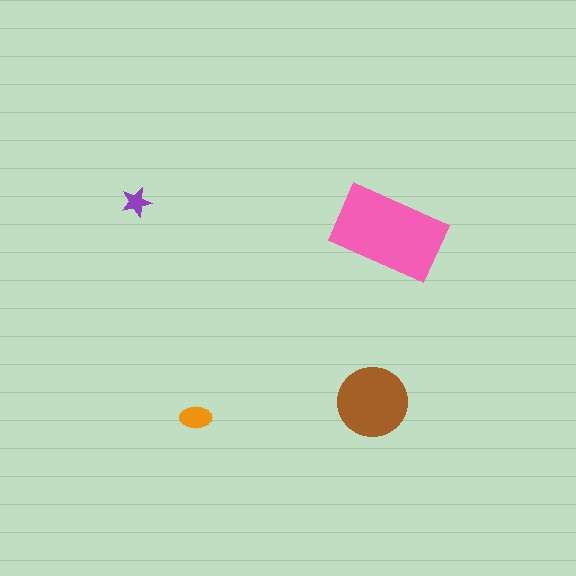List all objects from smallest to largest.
The purple star, the orange ellipse, the brown circle, the pink rectangle.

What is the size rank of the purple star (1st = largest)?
4th.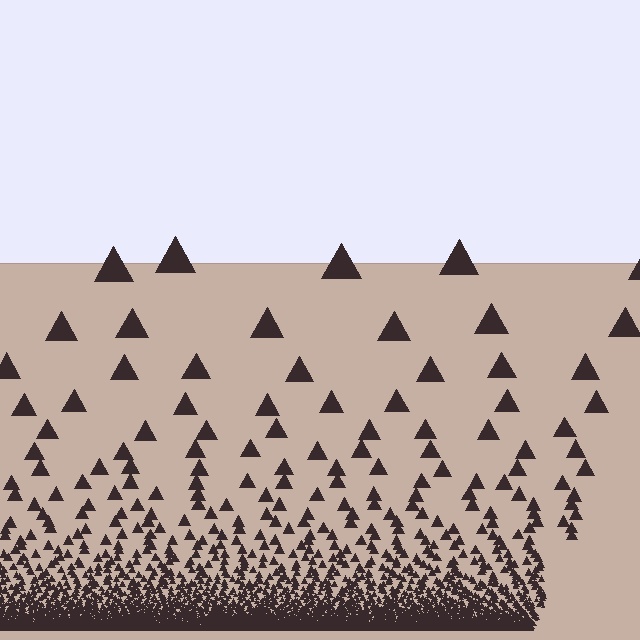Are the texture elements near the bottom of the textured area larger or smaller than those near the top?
Smaller. The gradient is inverted — elements near the bottom are smaller and denser.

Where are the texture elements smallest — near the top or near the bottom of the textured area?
Near the bottom.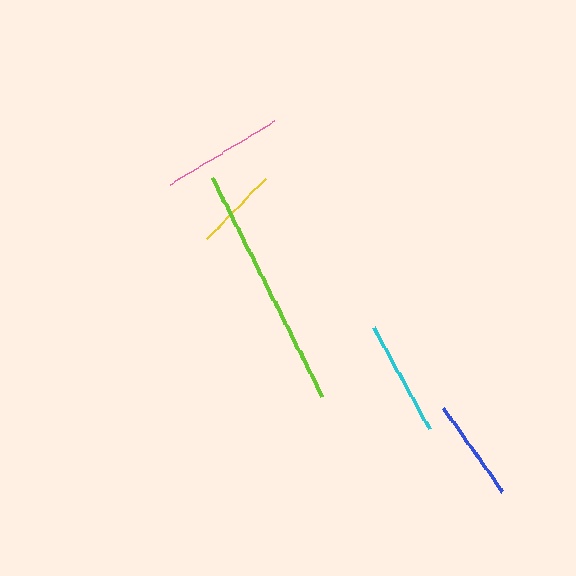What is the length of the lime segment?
The lime segment is approximately 245 pixels long.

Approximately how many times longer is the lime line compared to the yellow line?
The lime line is approximately 2.9 times the length of the yellow line.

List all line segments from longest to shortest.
From longest to shortest: lime, pink, cyan, blue, yellow.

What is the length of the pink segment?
The pink segment is approximately 122 pixels long.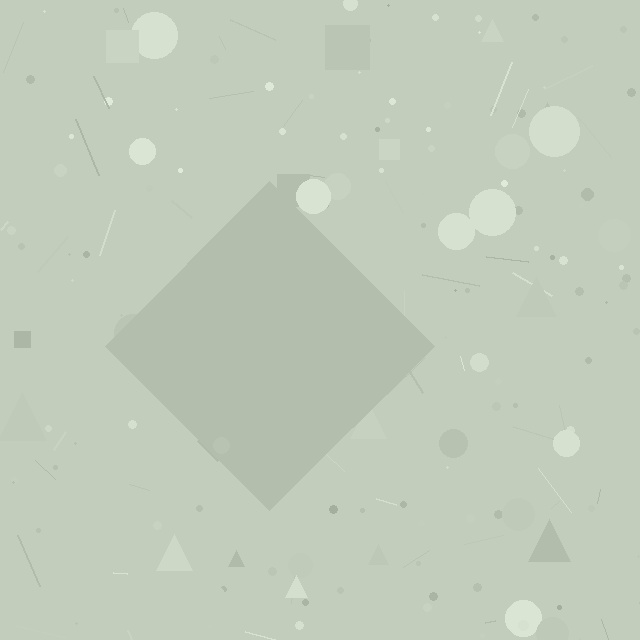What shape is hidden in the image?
A diamond is hidden in the image.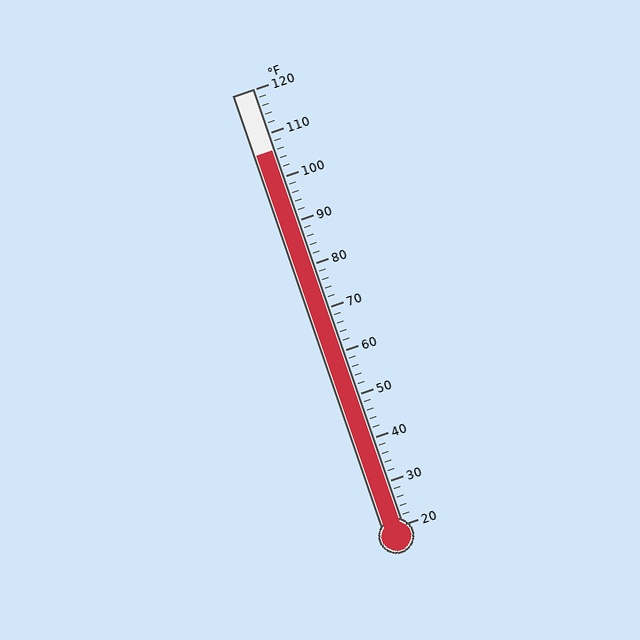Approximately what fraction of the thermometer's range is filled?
The thermometer is filled to approximately 85% of its range.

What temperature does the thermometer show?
The thermometer shows approximately 106°F.